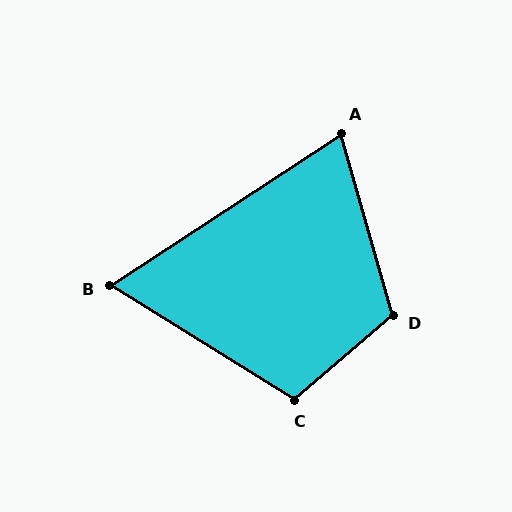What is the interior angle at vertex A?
Approximately 73 degrees (acute).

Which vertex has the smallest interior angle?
B, at approximately 65 degrees.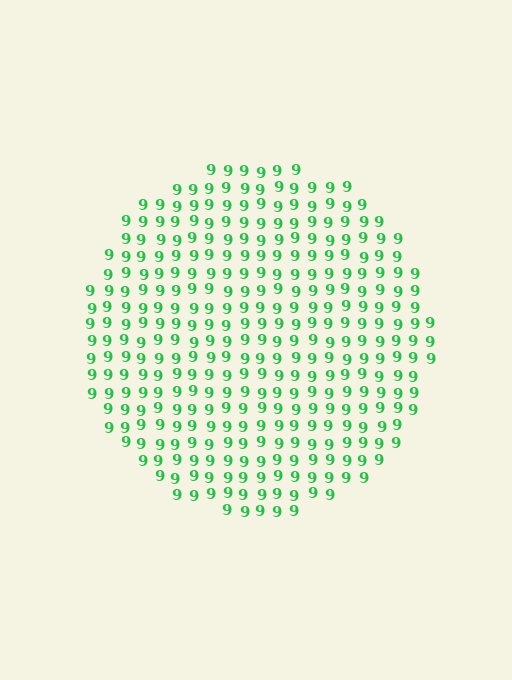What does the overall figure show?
The overall figure shows a circle.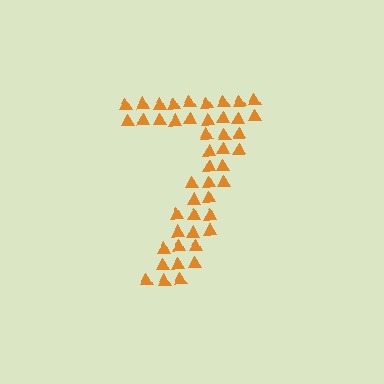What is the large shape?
The large shape is the digit 7.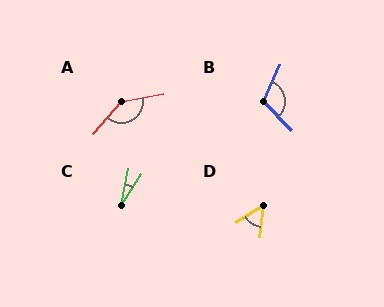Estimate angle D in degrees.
Approximately 52 degrees.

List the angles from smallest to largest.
C (22°), D (52°), B (112°), A (142°).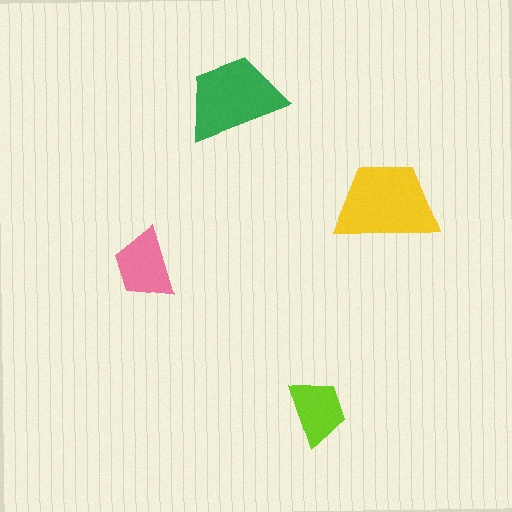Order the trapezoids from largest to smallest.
the yellow one, the green one, the pink one, the lime one.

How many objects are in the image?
There are 4 objects in the image.